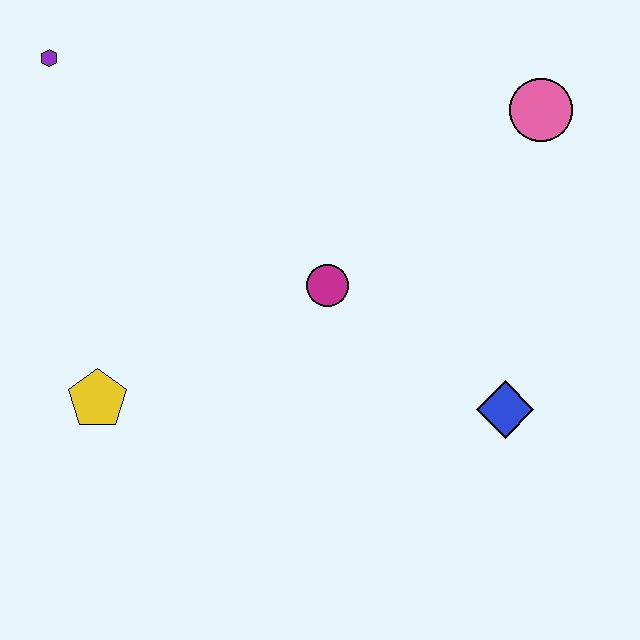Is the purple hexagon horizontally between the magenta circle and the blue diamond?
No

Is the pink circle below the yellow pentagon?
No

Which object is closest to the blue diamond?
The magenta circle is closest to the blue diamond.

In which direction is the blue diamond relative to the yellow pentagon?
The blue diamond is to the right of the yellow pentagon.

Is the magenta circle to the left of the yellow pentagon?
No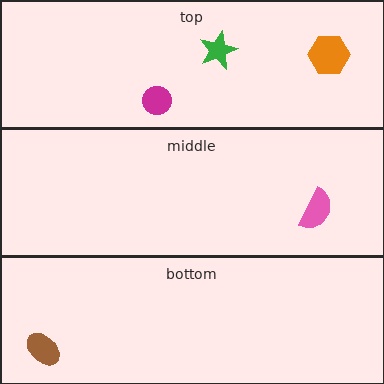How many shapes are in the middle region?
1.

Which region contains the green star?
The top region.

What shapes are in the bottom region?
The brown ellipse.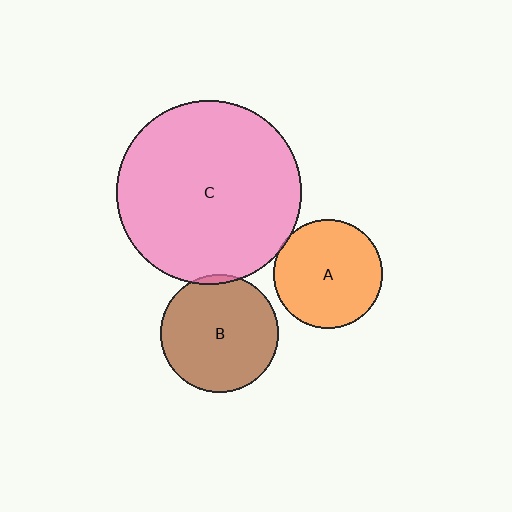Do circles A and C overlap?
Yes.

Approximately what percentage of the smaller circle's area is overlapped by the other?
Approximately 5%.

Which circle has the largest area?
Circle C (pink).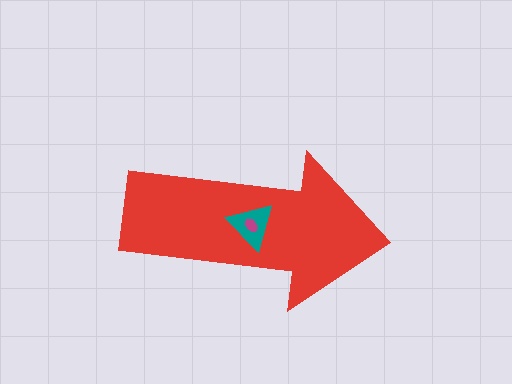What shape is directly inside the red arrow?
The teal triangle.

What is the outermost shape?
The red arrow.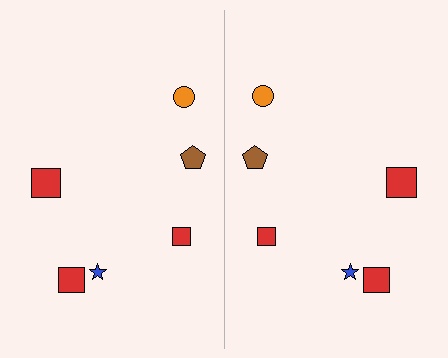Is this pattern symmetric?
Yes, this pattern has bilateral (reflection) symmetry.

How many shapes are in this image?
There are 12 shapes in this image.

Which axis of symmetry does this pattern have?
The pattern has a vertical axis of symmetry running through the center of the image.